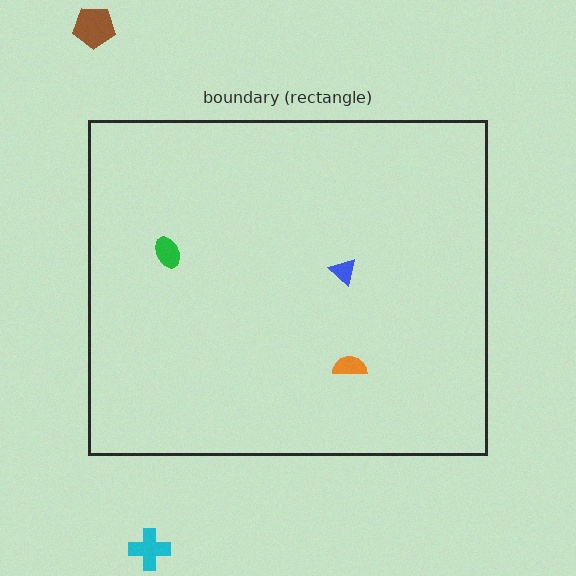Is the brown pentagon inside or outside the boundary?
Outside.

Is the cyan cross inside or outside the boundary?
Outside.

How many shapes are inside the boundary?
3 inside, 2 outside.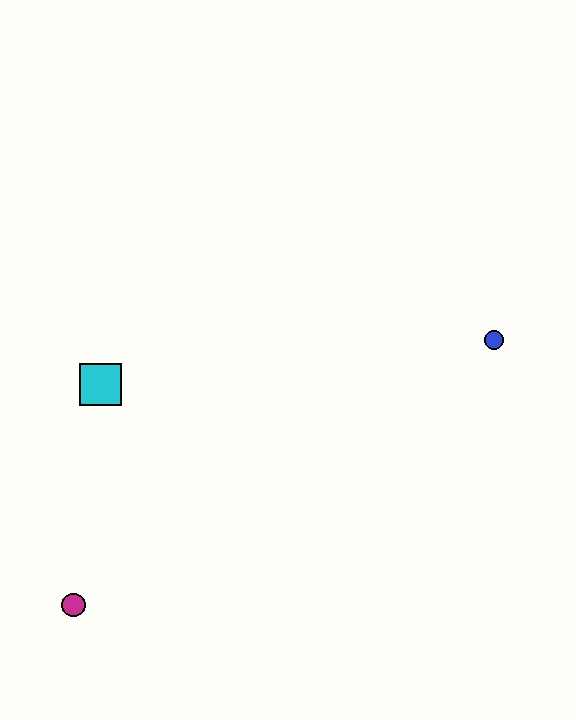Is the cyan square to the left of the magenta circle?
No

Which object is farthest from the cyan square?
The blue circle is farthest from the cyan square.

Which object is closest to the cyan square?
The magenta circle is closest to the cyan square.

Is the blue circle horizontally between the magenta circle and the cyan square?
No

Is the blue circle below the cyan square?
No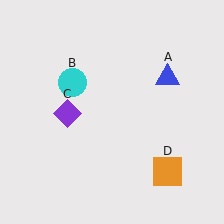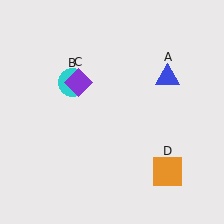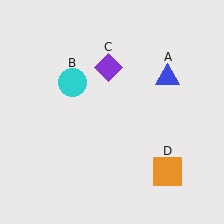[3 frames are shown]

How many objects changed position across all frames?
1 object changed position: purple diamond (object C).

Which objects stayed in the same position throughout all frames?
Blue triangle (object A) and cyan circle (object B) and orange square (object D) remained stationary.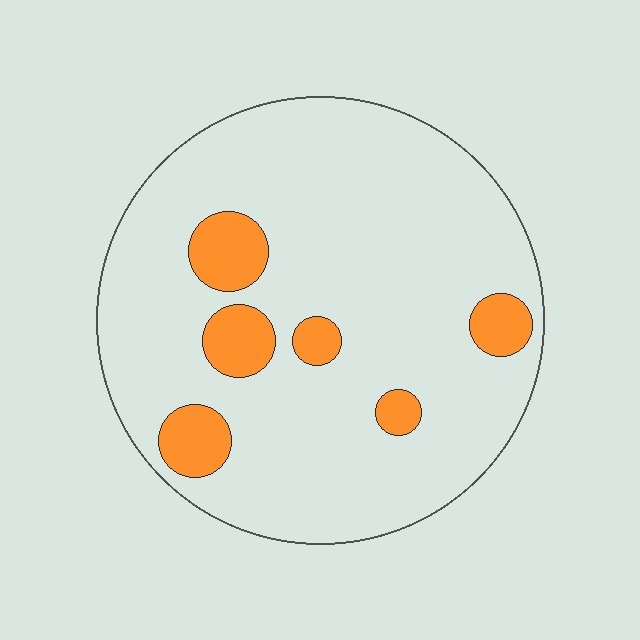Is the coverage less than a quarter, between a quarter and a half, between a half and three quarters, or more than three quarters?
Less than a quarter.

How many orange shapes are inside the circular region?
6.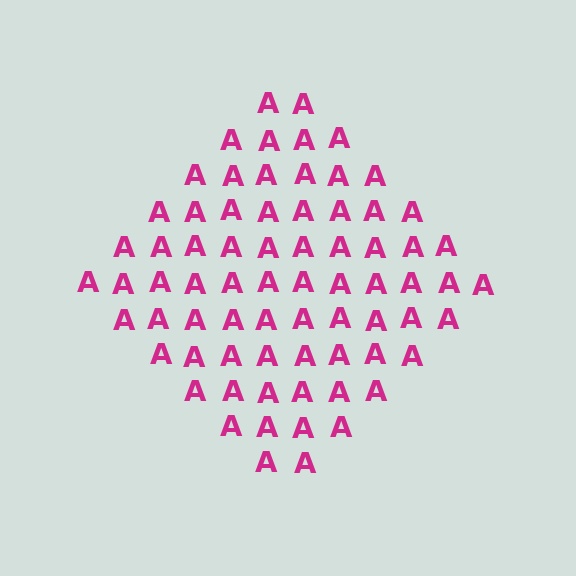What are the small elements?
The small elements are letter A's.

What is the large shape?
The large shape is a diamond.